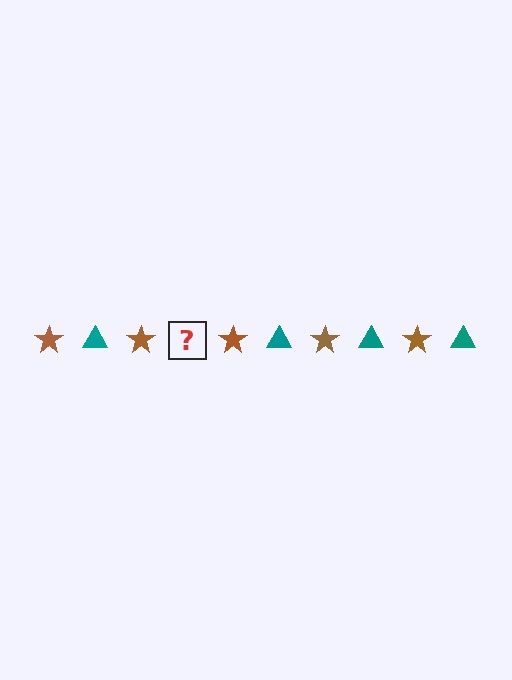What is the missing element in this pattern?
The missing element is a teal triangle.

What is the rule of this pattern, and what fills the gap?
The rule is that the pattern alternates between brown star and teal triangle. The gap should be filled with a teal triangle.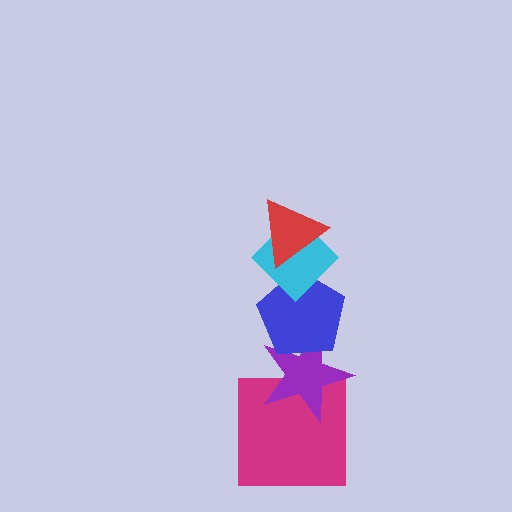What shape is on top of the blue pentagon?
The cyan diamond is on top of the blue pentagon.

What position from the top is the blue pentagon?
The blue pentagon is 3rd from the top.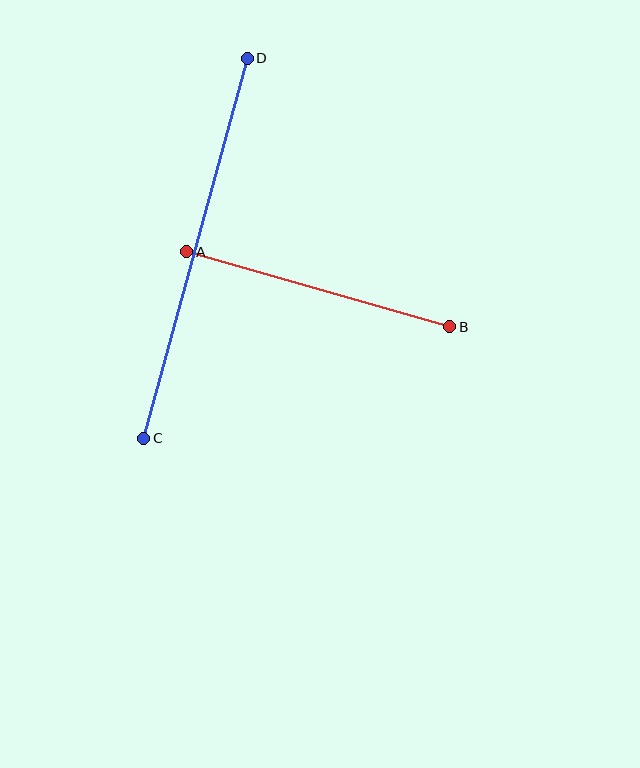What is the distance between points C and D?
The distance is approximately 394 pixels.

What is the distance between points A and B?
The distance is approximately 274 pixels.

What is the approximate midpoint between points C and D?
The midpoint is at approximately (195, 248) pixels.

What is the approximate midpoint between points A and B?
The midpoint is at approximately (318, 289) pixels.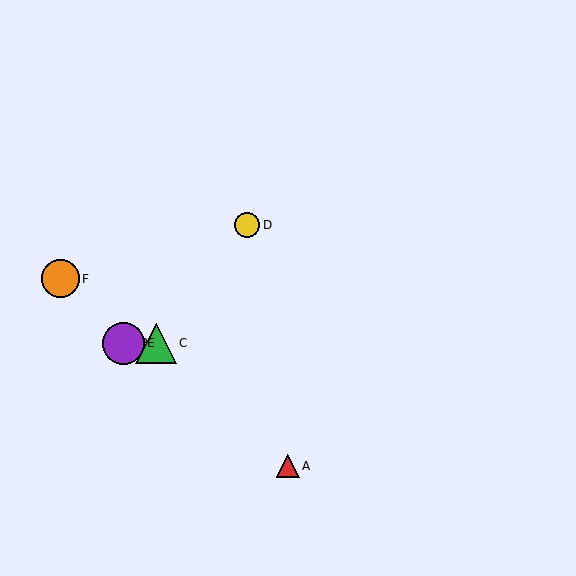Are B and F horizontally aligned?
No, B is at y≈343 and F is at y≈279.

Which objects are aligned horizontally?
Objects B, C, E are aligned horizontally.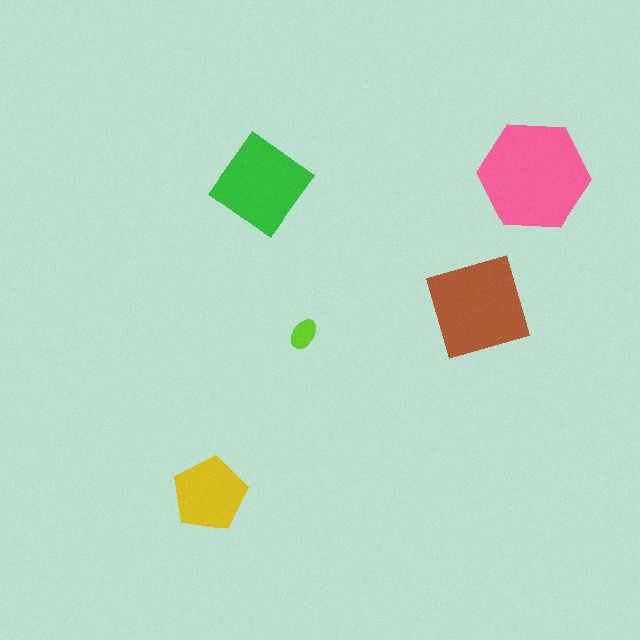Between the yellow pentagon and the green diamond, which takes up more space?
The green diamond.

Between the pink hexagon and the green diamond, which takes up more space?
The pink hexagon.